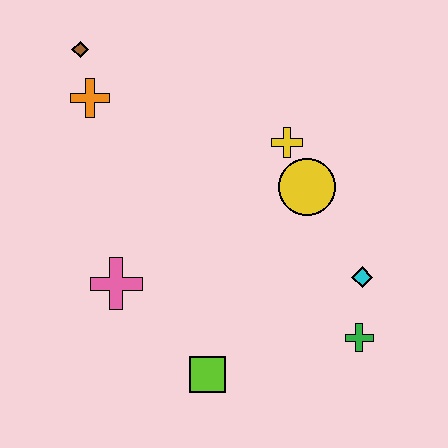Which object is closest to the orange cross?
The brown diamond is closest to the orange cross.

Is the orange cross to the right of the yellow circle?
No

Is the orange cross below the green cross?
No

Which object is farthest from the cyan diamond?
The brown diamond is farthest from the cyan diamond.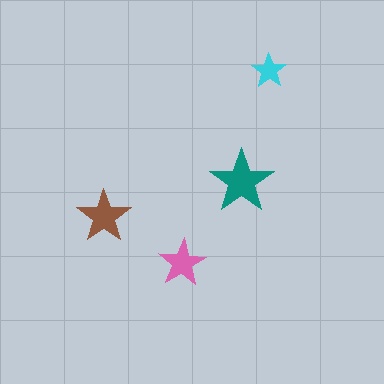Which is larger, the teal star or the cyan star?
The teal one.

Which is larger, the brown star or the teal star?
The teal one.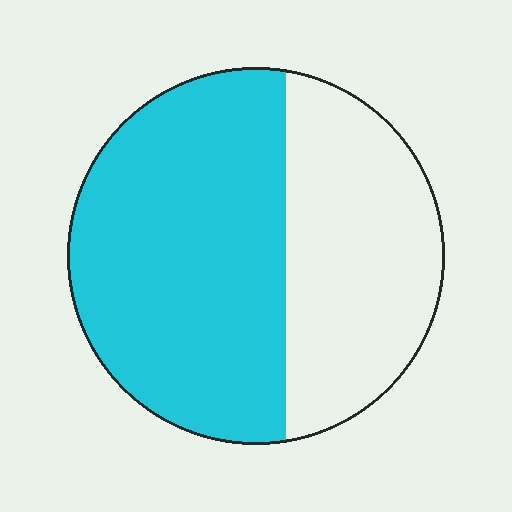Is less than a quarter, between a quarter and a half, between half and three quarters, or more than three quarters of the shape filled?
Between half and three quarters.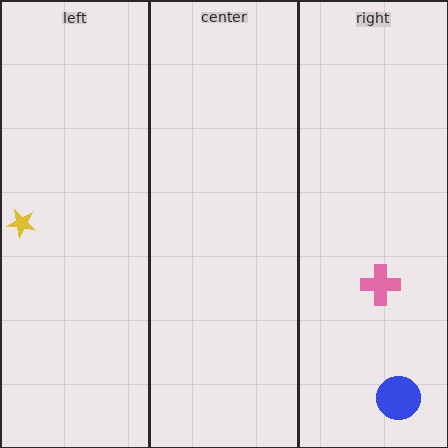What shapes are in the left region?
The yellow star.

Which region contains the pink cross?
The right region.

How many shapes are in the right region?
2.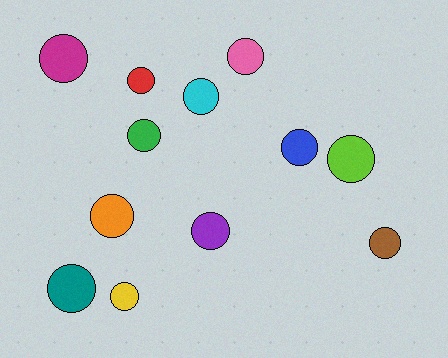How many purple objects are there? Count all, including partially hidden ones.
There is 1 purple object.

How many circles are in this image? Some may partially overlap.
There are 12 circles.